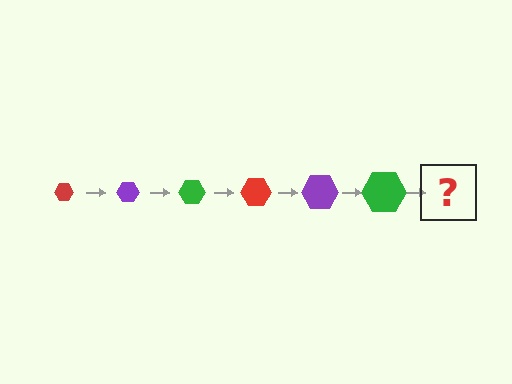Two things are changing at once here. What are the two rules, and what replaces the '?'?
The two rules are that the hexagon grows larger each step and the color cycles through red, purple, and green. The '?' should be a red hexagon, larger than the previous one.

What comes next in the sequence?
The next element should be a red hexagon, larger than the previous one.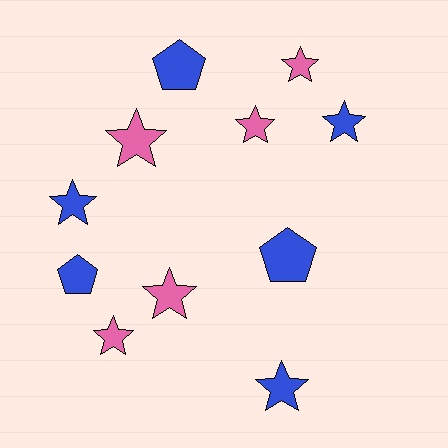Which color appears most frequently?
Blue, with 6 objects.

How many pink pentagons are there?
There are no pink pentagons.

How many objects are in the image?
There are 11 objects.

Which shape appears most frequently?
Star, with 8 objects.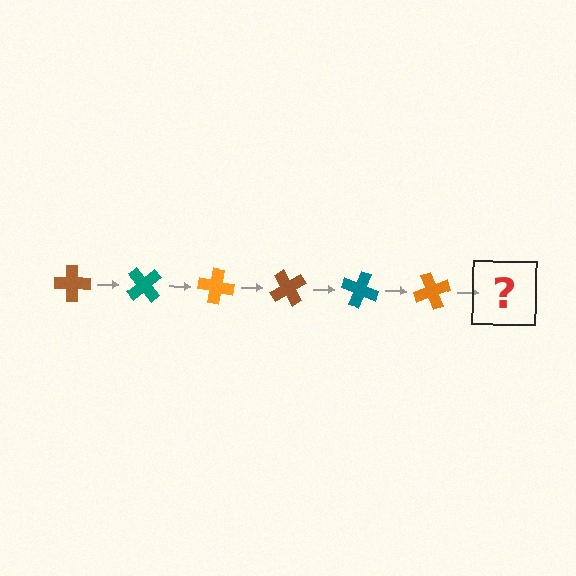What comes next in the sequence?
The next element should be a brown cross, rotated 300 degrees from the start.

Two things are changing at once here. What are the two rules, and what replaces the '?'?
The two rules are that it rotates 50 degrees each step and the color cycles through brown, teal, and orange. The '?' should be a brown cross, rotated 300 degrees from the start.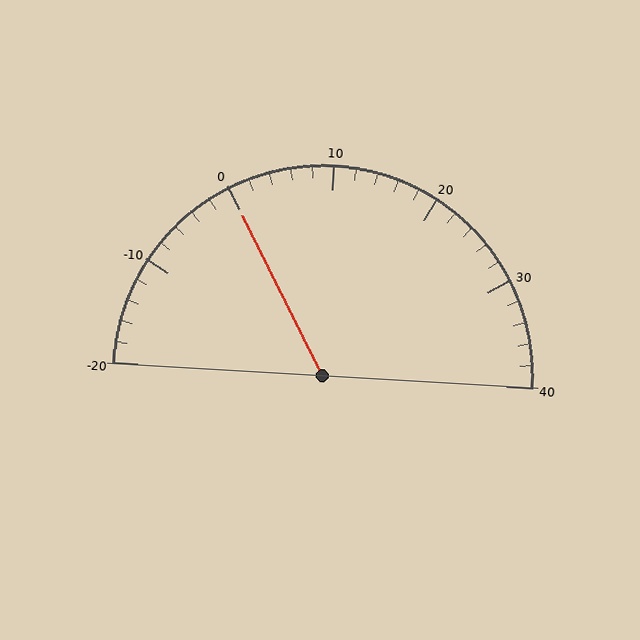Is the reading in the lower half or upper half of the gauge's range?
The reading is in the lower half of the range (-20 to 40).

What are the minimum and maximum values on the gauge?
The gauge ranges from -20 to 40.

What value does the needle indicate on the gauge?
The needle indicates approximately 0.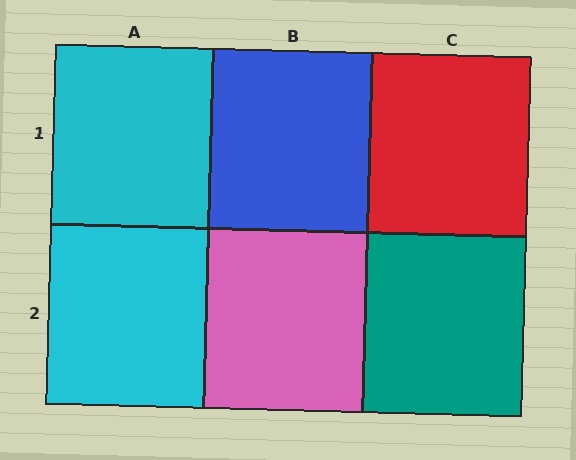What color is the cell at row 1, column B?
Blue.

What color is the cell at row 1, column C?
Red.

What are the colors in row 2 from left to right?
Cyan, pink, teal.